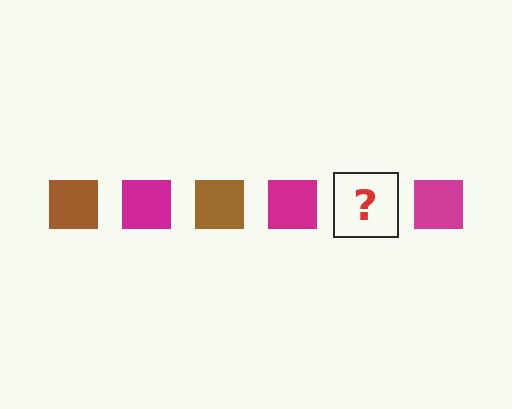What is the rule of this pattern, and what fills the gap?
The rule is that the pattern cycles through brown, magenta squares. The gap should be filled with a brown square.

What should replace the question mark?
The question mark should be replaced with a brown square.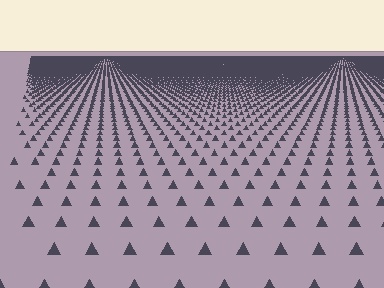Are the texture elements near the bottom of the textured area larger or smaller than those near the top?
Larger. Near the bottom, elements are closer to the viewer and appear at a bigger on-screen size.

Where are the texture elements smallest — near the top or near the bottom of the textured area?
Near the top.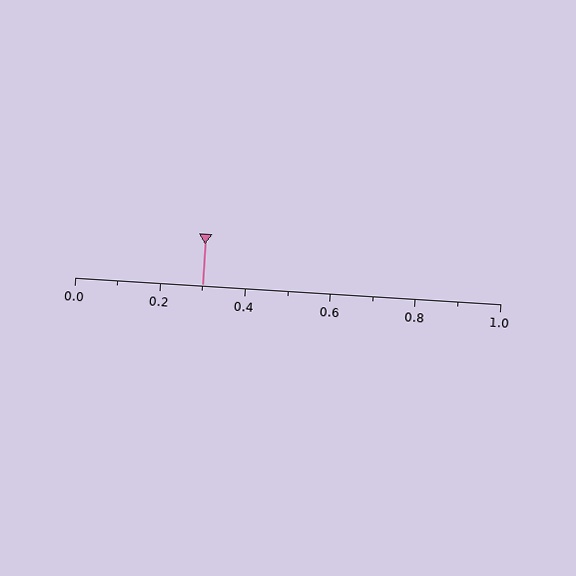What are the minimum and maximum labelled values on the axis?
The axis runs from 0.0 to 1.0.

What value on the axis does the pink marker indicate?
The marker indicates approximately 0.3.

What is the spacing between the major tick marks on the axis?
The major ticks are spaced 0.2 apart.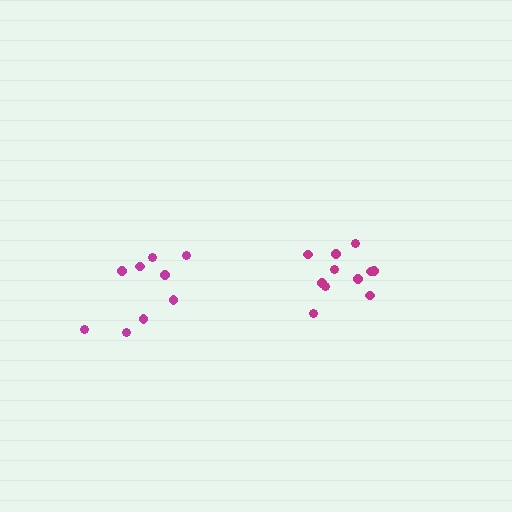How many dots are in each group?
Group 1: 11 dots, Group 2: 9 dots (20 total).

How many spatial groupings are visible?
There are 2 spatial groupings.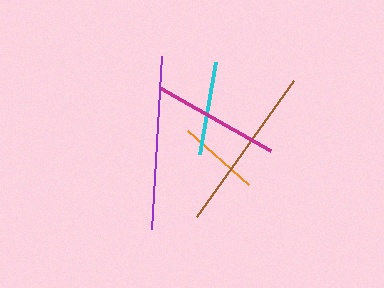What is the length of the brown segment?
The brown segment is approximately 168 pixels long.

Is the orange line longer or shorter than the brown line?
The brown line is longer than the orange line.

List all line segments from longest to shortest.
From longest to shortest: purple, brown, magenta, cyan, orange.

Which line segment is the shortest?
The orange line is the shortest at approximately 81 pixels.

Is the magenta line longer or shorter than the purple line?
The purple line is longer than the magenta line.